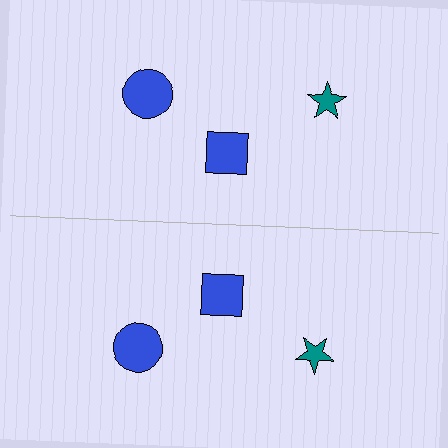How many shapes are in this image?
There are 6 shapes in this image.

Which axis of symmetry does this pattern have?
The pattern has a horizontal axis of symmetry running through the center of the image.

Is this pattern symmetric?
Yes, this pattern has bilateral (reflection) symmetry.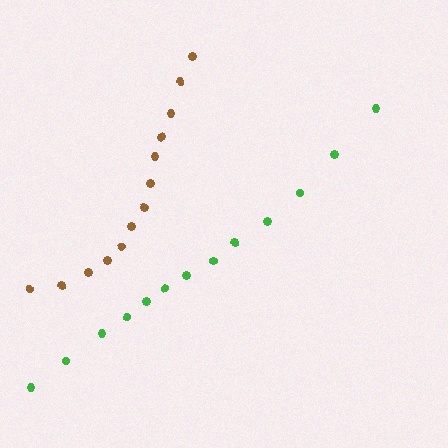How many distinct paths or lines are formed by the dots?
There are 2 distinct paths.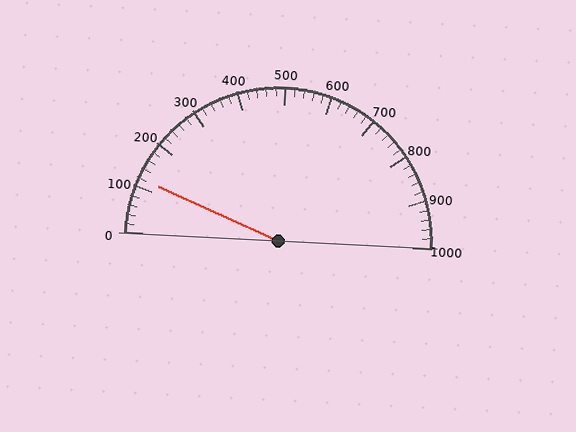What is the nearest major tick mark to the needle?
The nearest major tick mark is 100.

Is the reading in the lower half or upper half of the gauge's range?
The reading is in the lower half of the range (0 to 1000).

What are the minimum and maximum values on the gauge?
The gauge ranges from 0 to 1000.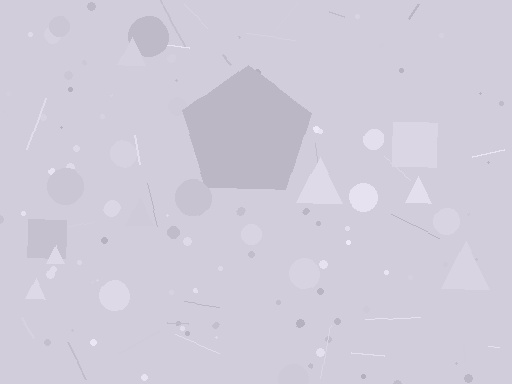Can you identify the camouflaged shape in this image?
The camouflaged shape is a pentagon.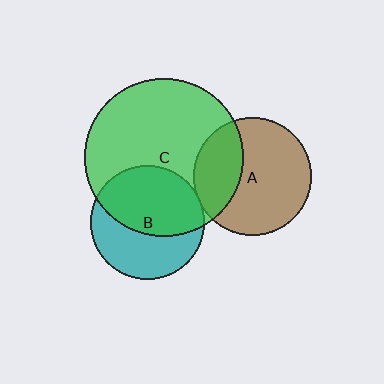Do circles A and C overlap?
Yes.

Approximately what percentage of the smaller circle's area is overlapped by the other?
Approximately 30%.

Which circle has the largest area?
Circle C (green).